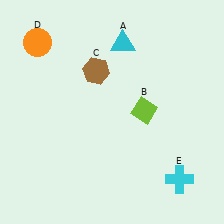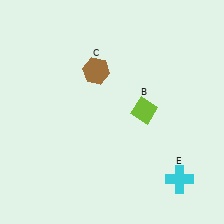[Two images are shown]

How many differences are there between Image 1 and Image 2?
There are 2 differences between the two images.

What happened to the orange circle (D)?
The orange circle (D) was removed in Image 2. It was in the top-left area of Image 1.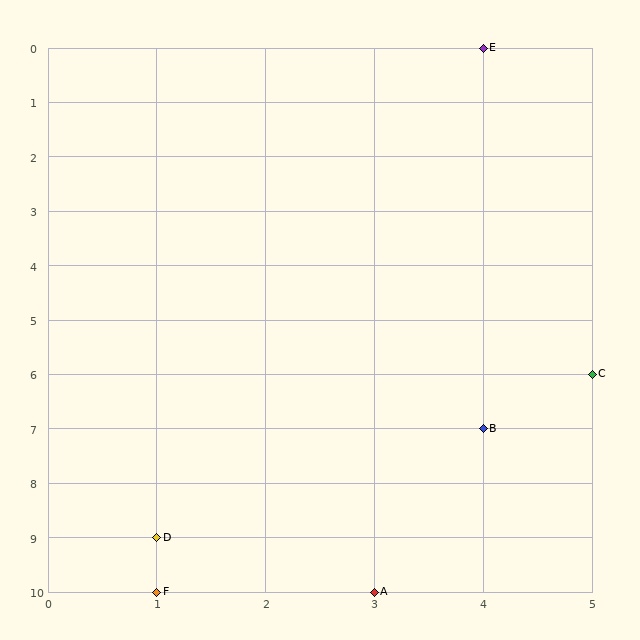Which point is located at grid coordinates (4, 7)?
Point B is at (4, 7).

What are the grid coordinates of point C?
Point C is at grid coordinates (5, 6).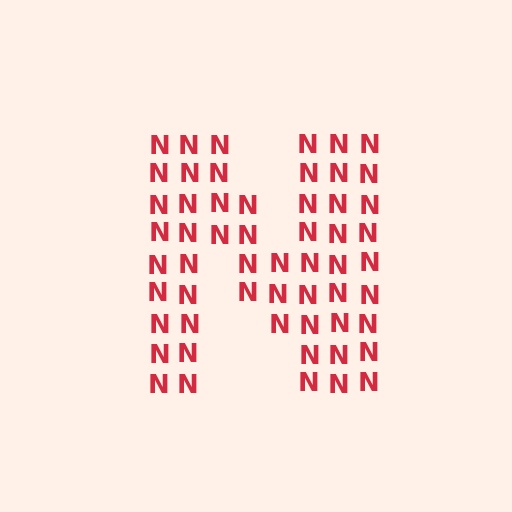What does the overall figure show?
The overall figure shows the letter N.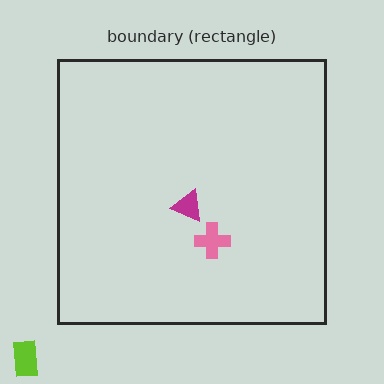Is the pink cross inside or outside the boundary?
Inside.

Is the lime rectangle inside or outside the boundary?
Outside.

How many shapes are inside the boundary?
2 inside, 1 outside.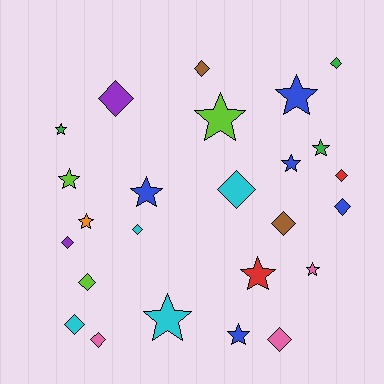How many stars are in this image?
There are 12 stars.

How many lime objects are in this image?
There are 3 lime objects.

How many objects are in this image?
There are 25 objects.